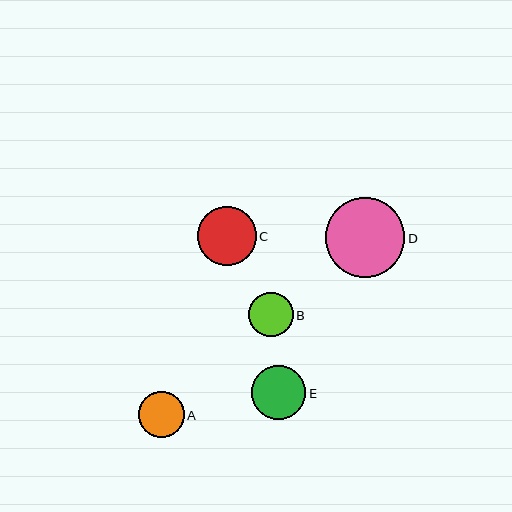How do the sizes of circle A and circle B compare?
Circle A and circle B are approximately the same size.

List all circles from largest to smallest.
From largest to smallest: D, C, E, A, B.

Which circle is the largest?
Circle D is the largest with a size of approximately 80 pixels.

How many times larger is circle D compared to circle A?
Circle D is approximately 1.7 times the size of circle A.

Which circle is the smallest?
Circle B is the smallest with a size of approximately 44 pixels.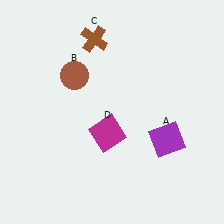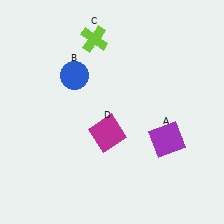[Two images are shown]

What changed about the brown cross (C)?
In Image 1, C is brown. In Image 2, it changed to lime.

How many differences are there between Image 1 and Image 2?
There are 2 differences between the two images.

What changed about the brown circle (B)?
In Image 1, B is brown. In Image 2, it changed to blue.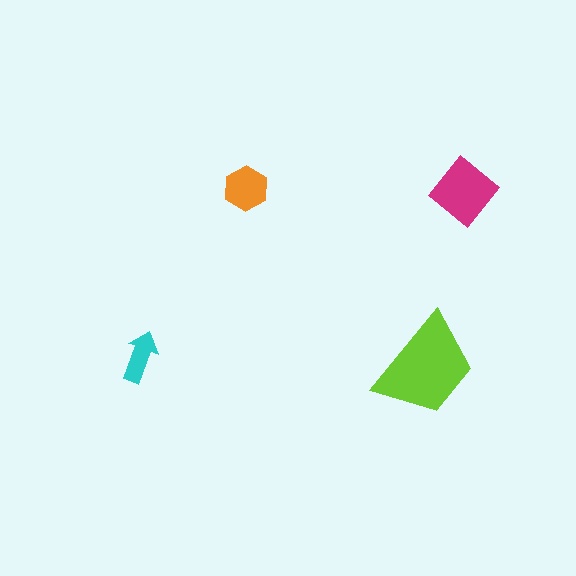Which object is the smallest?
The cyan arrow.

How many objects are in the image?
There are 4 objects in the image.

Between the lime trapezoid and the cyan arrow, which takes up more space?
The lime trapezoid.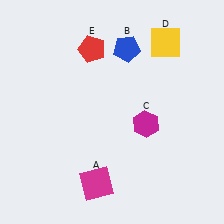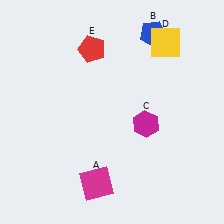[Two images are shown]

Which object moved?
The blue pentagon (B) moved right.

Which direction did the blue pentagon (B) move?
The blue pentagon (B) moved right.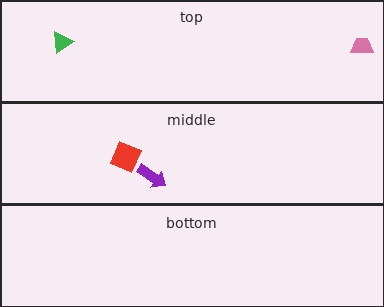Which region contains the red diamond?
The middle region.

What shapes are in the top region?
The pink trapezoid, the green triangle.